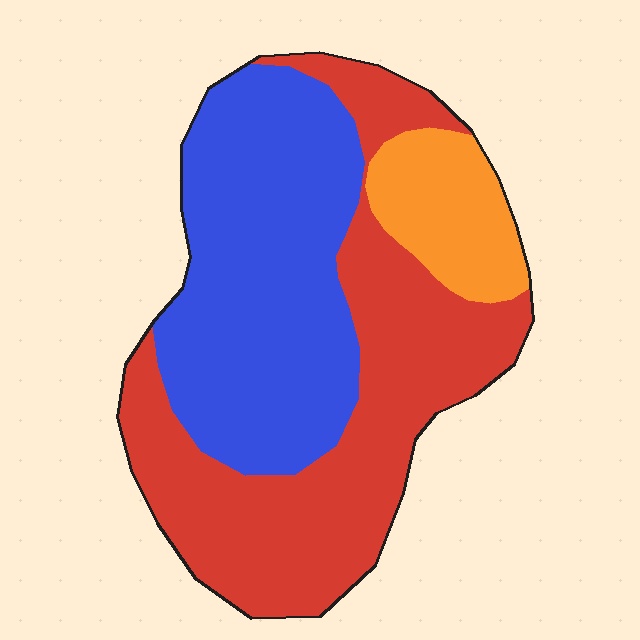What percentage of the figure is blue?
Blue takes up about two fifths (2/5) of the figure.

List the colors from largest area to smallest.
From largest to smallest: red, blue, orange.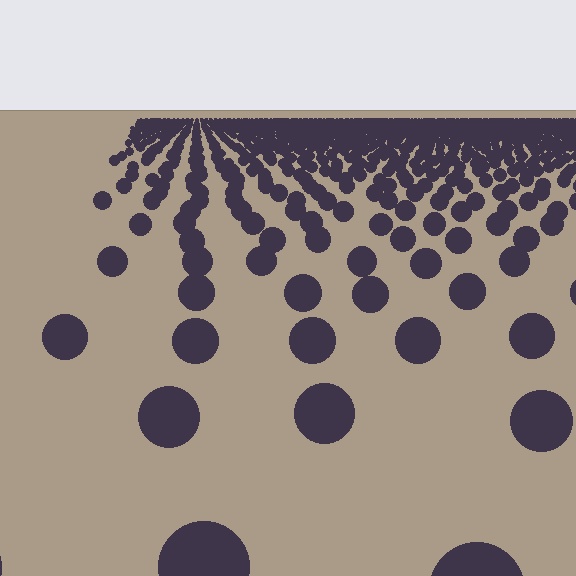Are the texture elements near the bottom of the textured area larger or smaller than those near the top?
Larger. Near the bottom, elements are closer to the viewer and appear at a bigger on-screen size.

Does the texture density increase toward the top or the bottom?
Density increases toward the top.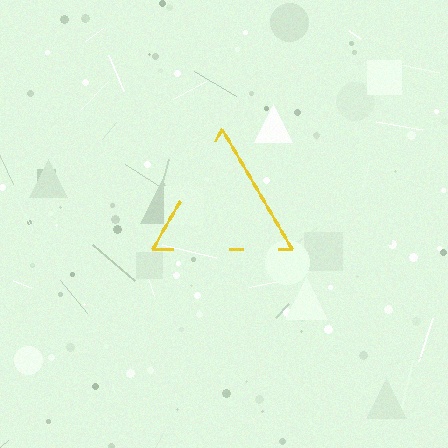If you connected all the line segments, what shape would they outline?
They would outline a triangle.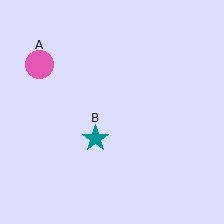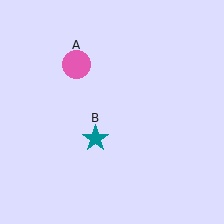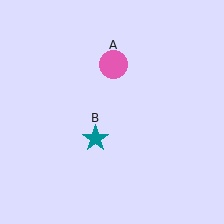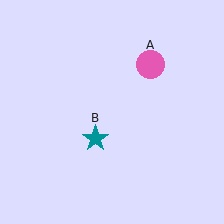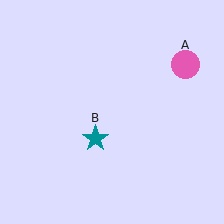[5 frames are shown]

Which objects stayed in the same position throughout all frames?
Teal star (object B) remained stationary.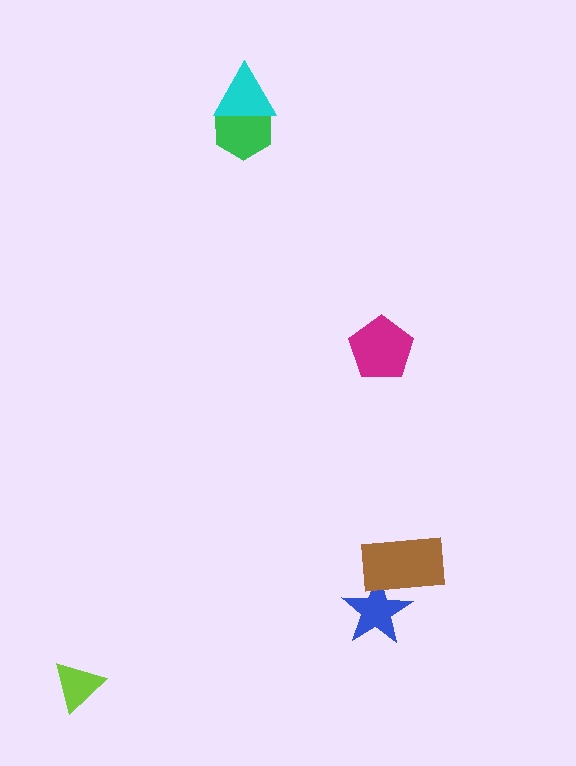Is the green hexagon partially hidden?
Yes, it is partially covered by another shape.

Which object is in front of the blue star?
The brown rectangle is in front of the blue star.